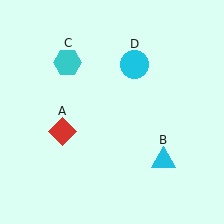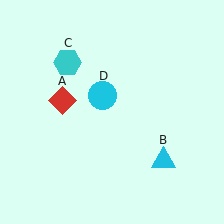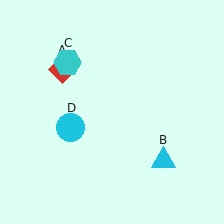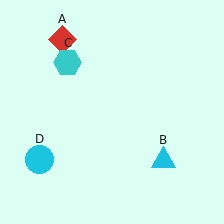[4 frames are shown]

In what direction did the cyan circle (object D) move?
The cyan circle (object D) moved down and to the left.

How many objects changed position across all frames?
2 objects changed position: red diamond (object A), cyan circle (object D).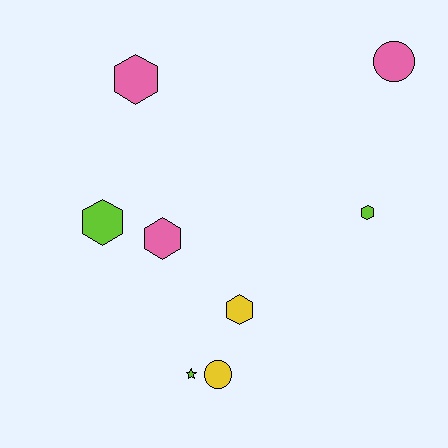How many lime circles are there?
There are no lime circles.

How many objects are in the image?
There are 8 objects.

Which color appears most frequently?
Pink, with 3 objects.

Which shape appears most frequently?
Hexagon, with 5 objects.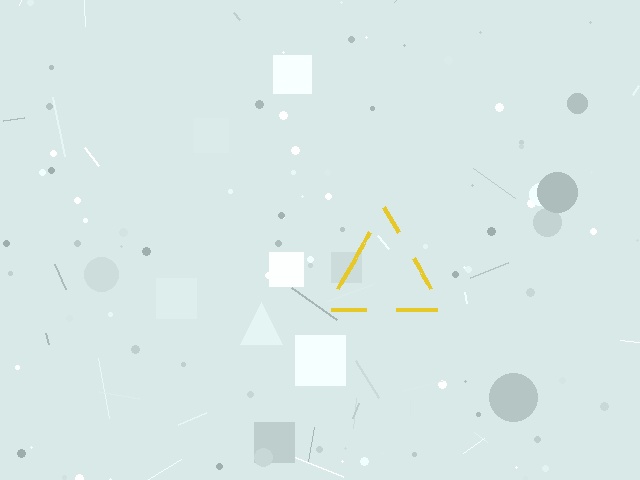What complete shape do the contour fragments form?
The contour fragments form a triangle.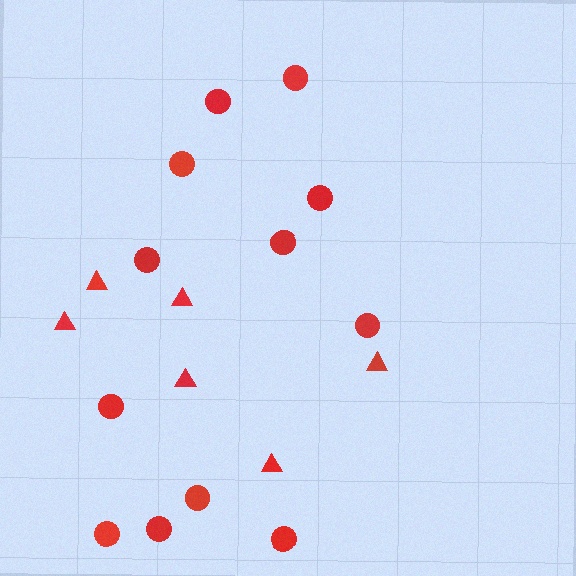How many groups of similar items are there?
There are 2 groups: one group of circles (12) and one group of triangles (6).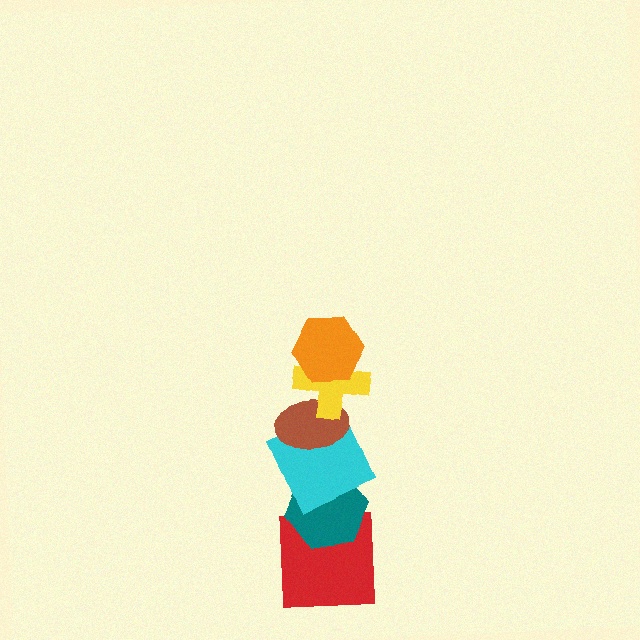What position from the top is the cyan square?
The cyan square is 4th from the top.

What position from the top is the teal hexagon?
The teal hexagon is 5th from the top.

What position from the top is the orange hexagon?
The orange hexagon is 1st from the top.